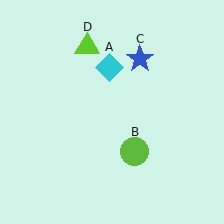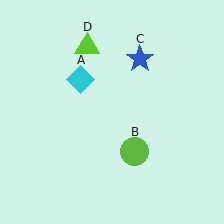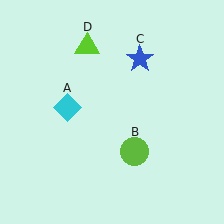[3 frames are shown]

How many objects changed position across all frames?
1 object changed position: cyan diamond (object A).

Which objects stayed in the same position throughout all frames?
Lime circle (object B) and blue star (object C) and lime triangle (object D) remained stationary.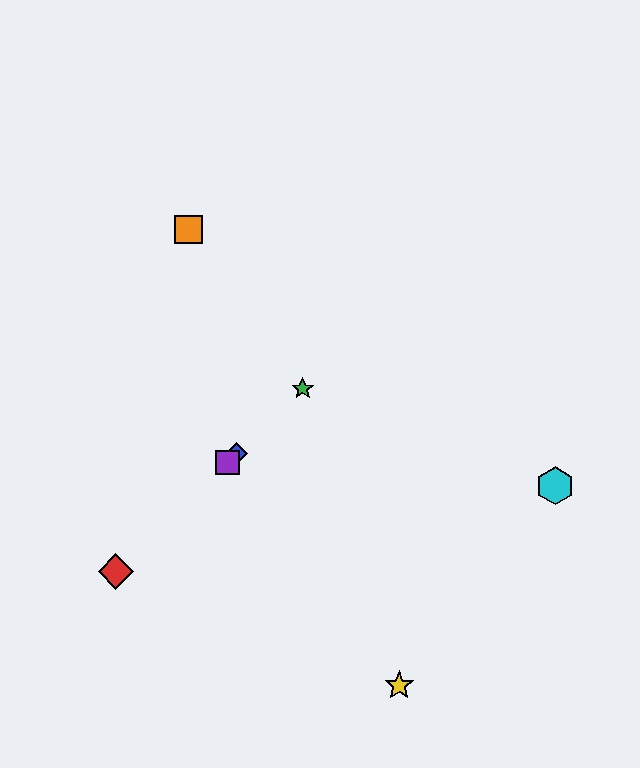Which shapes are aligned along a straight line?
The red diamond, the blue diamond, the green star, the purple square are aligned along a straight line.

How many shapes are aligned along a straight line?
4 shapes (the red diamond, the blue diamond, the green star, the purple square) are aligned along a straight line.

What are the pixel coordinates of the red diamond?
The red diamond is at (116, 571).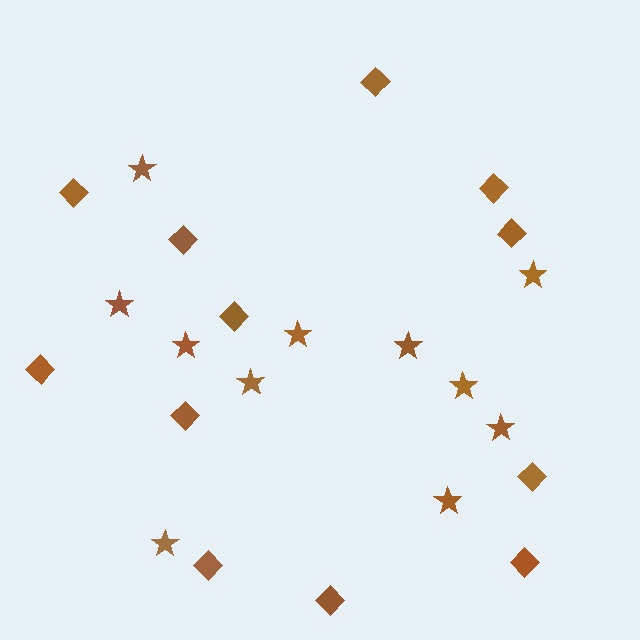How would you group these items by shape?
There are 2 groups: one group of stars (11) and one group of diamonds (12).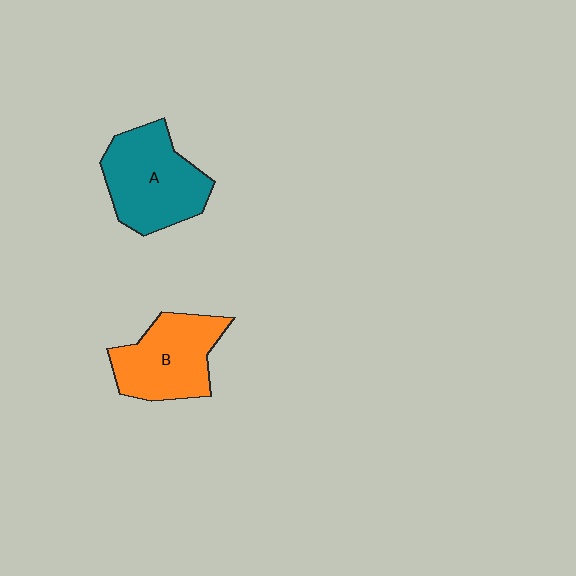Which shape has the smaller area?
Shape B (orange).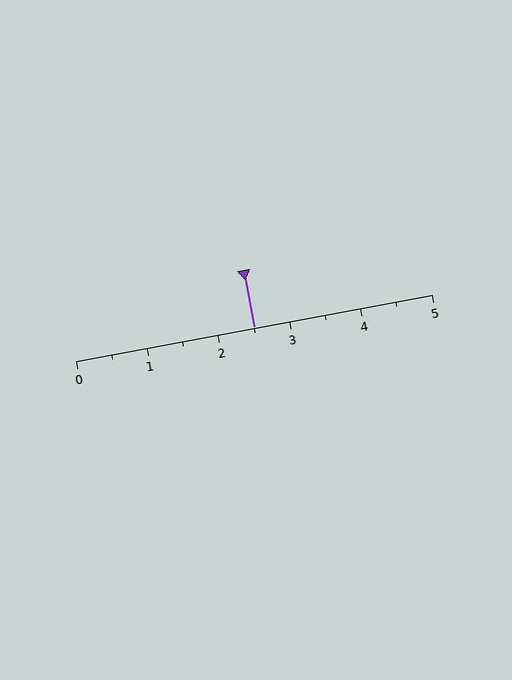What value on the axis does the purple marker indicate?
The marker indicates approximately 2.5.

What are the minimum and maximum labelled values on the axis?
The axis runs from 0 to 5.